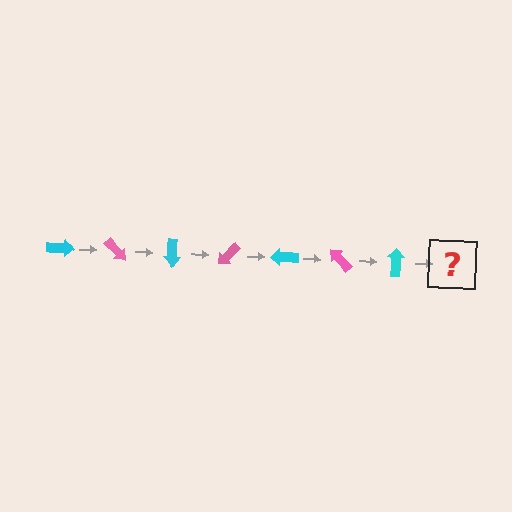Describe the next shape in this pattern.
It should be a pink arrow, rotated 315 degrees from the start.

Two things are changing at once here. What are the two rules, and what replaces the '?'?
The two rules are that it rotates 45 degrees each step and the color cycles through cyan and pink. The '?' should be a pink arrow, rotated 315 degrees from the start.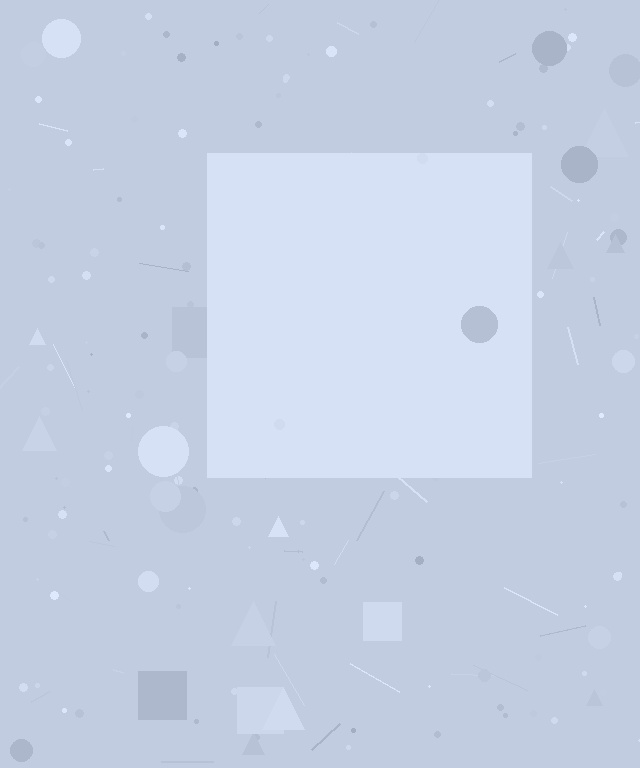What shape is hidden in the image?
A square is hidden in the image.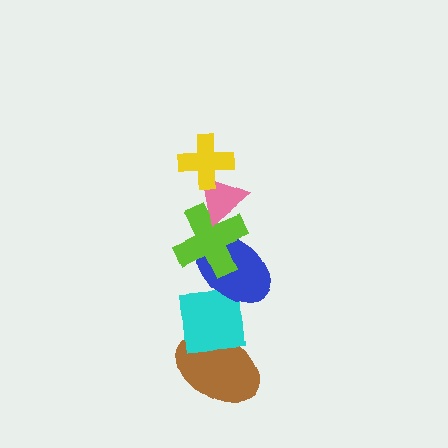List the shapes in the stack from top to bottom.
From top to bottom: the yellow cross, the pink triangle, the lime cross, the blue ellipse, the cyan square, the brown ellipse.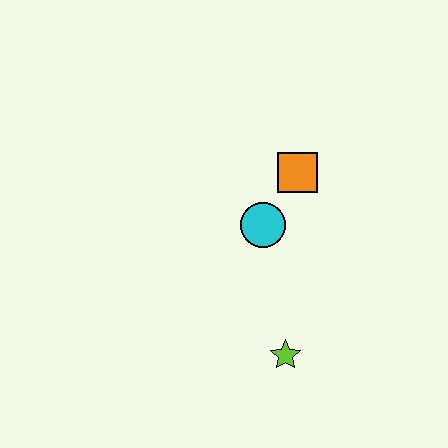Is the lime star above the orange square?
No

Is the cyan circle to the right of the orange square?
No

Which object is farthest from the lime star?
The orange square is farthest from the lime star.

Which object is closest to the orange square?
The cyan circle is closest to the orange square.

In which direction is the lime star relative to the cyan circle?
The lime star is below the cyan circle.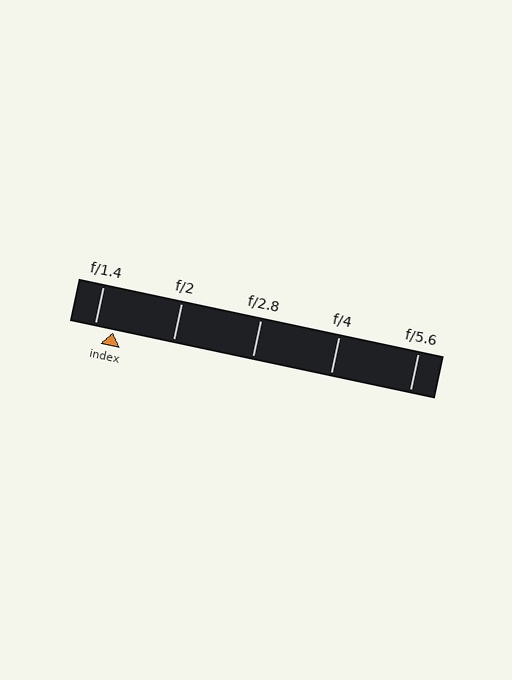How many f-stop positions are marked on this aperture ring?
There are 5 f-stop positions marked.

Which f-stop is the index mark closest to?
The index mark is closest to f/1.4.